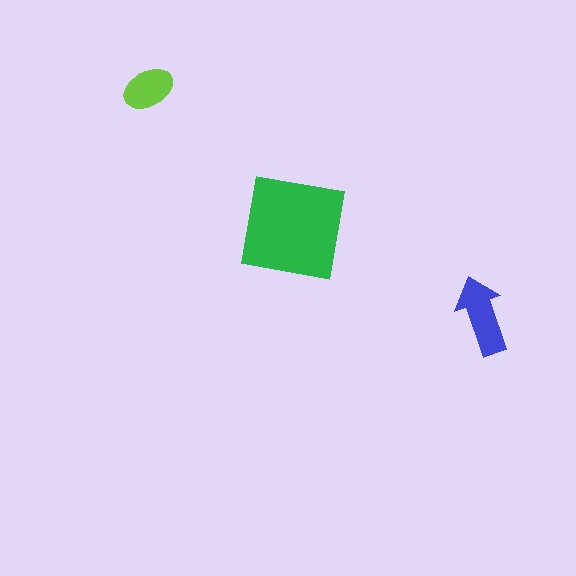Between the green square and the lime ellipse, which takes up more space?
The green square.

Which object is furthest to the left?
The lime ellipse is leftmost.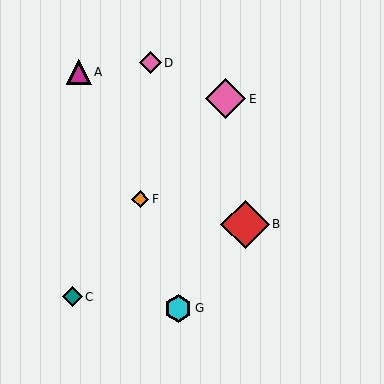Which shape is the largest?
The red diamond (labeled B) is the largest.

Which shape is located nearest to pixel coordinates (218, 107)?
The pink diamond (labeled E) at (226, 99) is nearest to that location.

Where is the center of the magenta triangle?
The center of the magenta triangle is at (79, 72).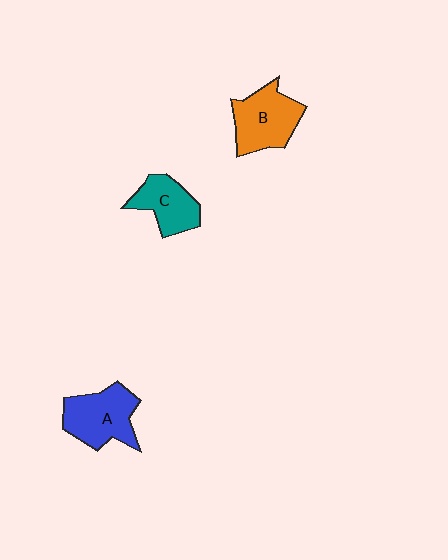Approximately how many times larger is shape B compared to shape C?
Approximately 1.3 times.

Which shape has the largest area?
Shape A (blue).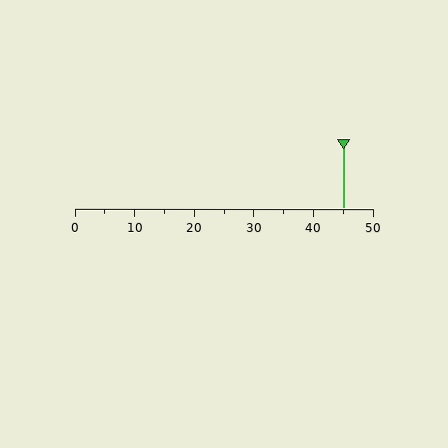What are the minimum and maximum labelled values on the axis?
The axis runs from 0 to 50.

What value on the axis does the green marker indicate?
The marker indicates approximately 45.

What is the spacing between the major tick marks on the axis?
The major ticks are spaced 10 apart.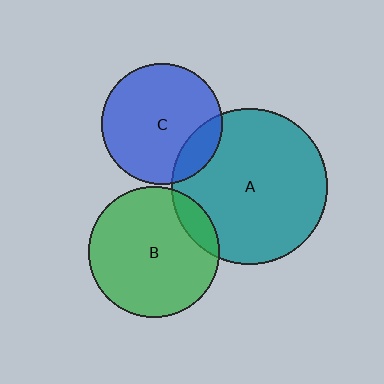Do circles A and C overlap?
Yes.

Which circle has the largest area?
Circle A (teal).